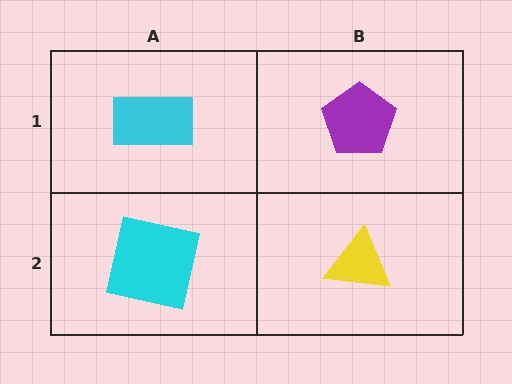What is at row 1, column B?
A purple pentagon.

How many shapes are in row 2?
2 shapes.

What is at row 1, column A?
A cyan rectangle.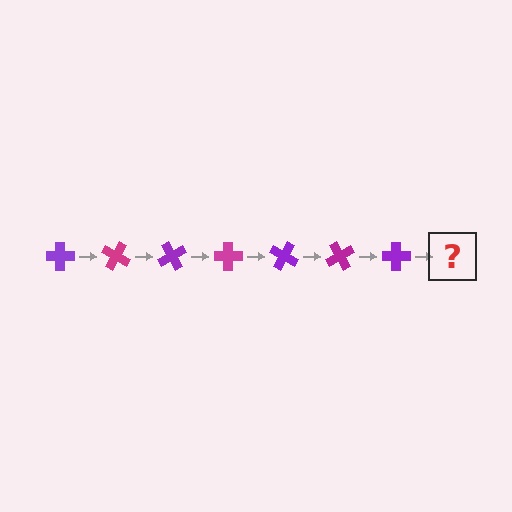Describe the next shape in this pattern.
It should be a magenta cross, rotated 210 degrees from the start.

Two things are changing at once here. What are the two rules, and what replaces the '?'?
The two rules are that it rotates 30 degrees each step and the color cycles through purple and magenta. The '?' should be a magenta cross, rotated 210 degrees from the start.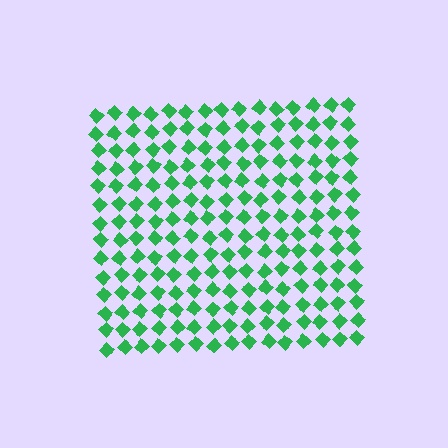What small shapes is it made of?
It is made of small diamonds.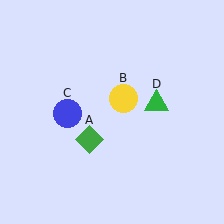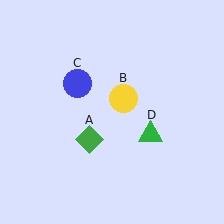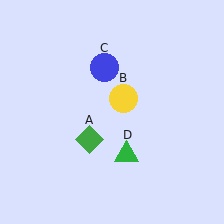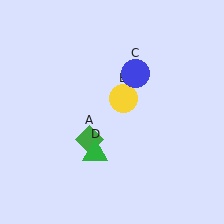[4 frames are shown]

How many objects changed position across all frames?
2 objects changed position: blue circle (object C), green triangle (object D).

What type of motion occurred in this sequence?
The blue circle (object C), green triangle (object D) rotated clockwise around the center of the scene.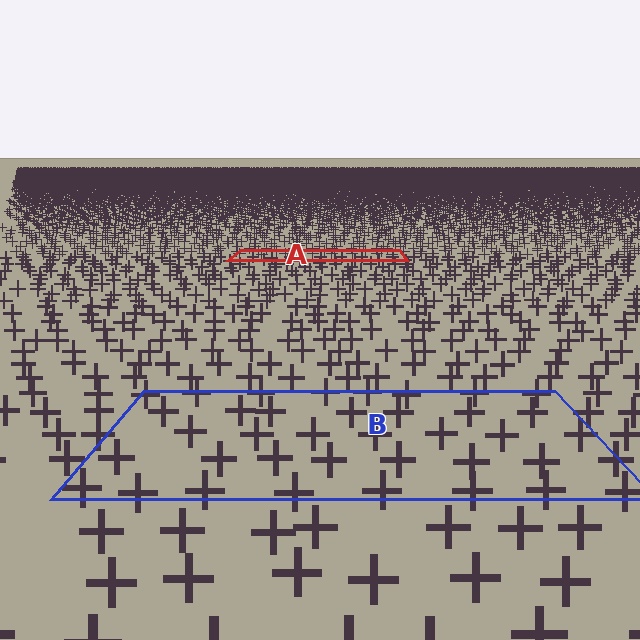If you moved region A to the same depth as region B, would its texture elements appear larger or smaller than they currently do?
They would appear larger. At a closer depth, the same texture elements are projected at a bigger on-screen size.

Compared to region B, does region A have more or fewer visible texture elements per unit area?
Region A has more texture elements per unit area — they are packed more densely because it is farther away.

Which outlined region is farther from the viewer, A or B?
Region A is farther from the viewer — the texture elements inside it appear smaller and more densely packed.